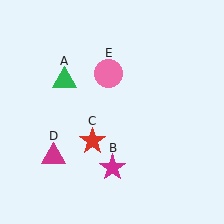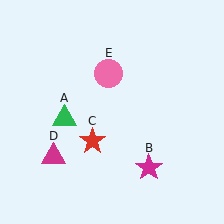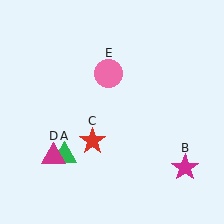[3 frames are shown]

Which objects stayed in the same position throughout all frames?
Red star (object C) and magenta triangle (object D) and pink circle (object E) remained stationary.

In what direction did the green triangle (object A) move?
The green triangle (object A) moved down.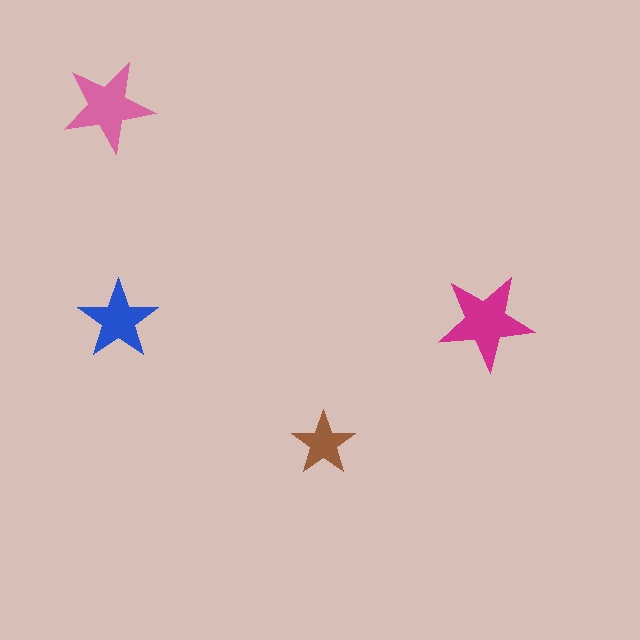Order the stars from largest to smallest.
the magenta one, the pink one, the blue one, the brown one.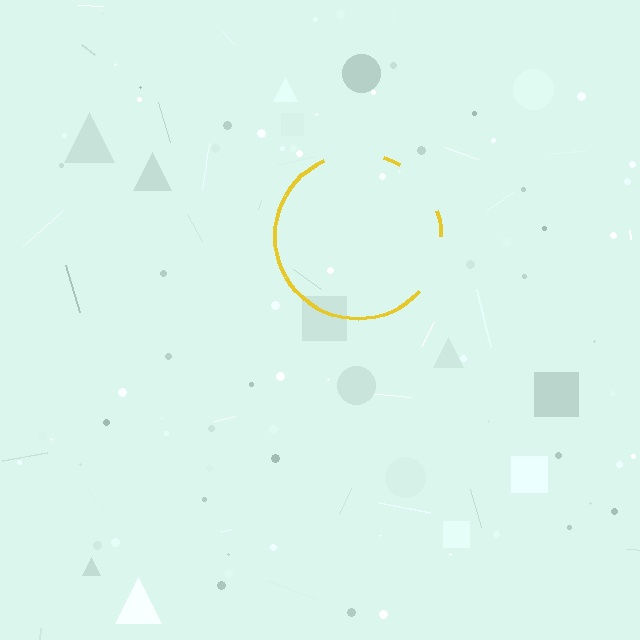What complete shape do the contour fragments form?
The contour fragments form a circle.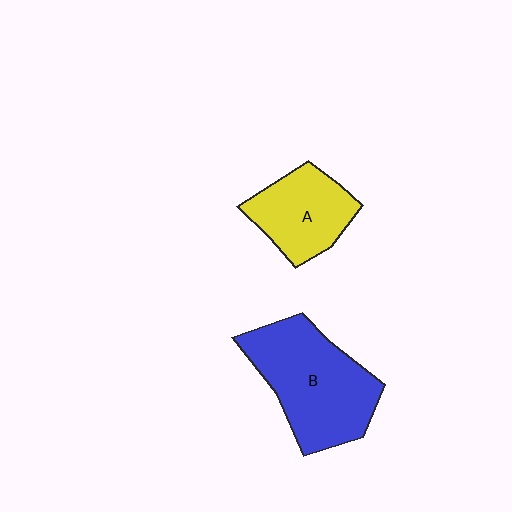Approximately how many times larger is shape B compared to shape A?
Approximately 1.6 times.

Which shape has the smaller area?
Shape A (yellow).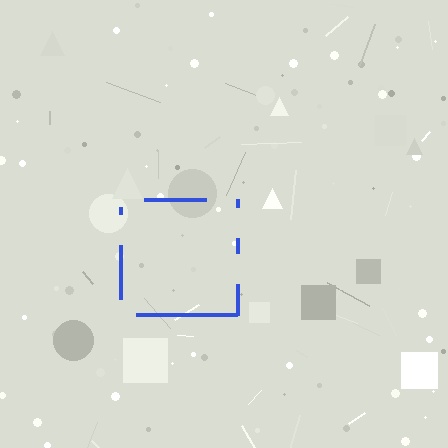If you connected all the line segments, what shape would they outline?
They would outline a square.